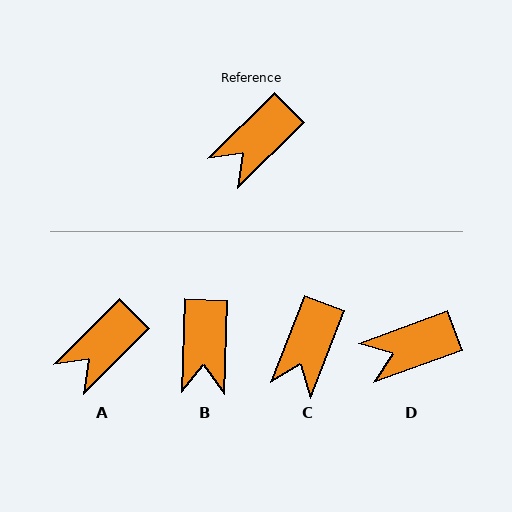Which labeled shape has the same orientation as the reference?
A.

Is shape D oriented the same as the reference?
No, it is off by about 25 degrees.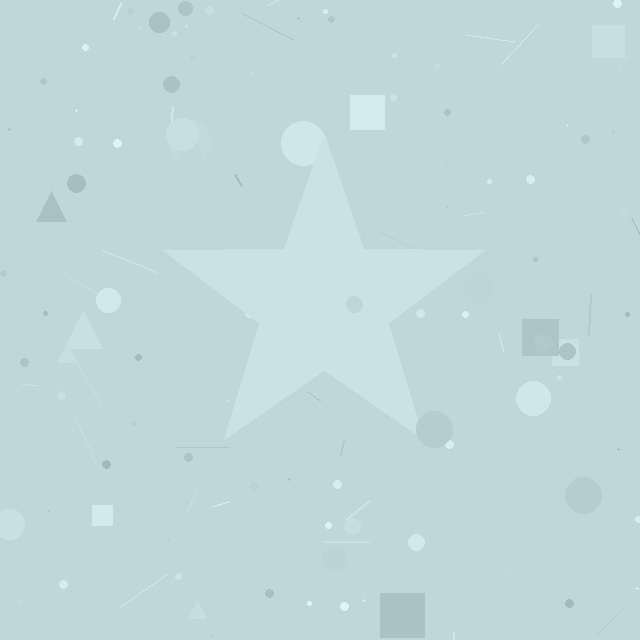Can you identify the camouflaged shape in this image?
The camouflaged shape is a star.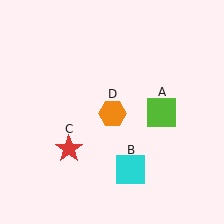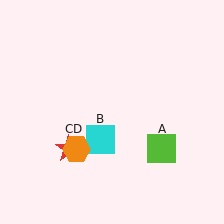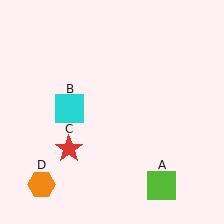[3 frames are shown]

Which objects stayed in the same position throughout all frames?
Red star (object C) remained stationary.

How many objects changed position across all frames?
3 objects changed position: lime square (object A), cyan square (object B), orange hexagon (object D).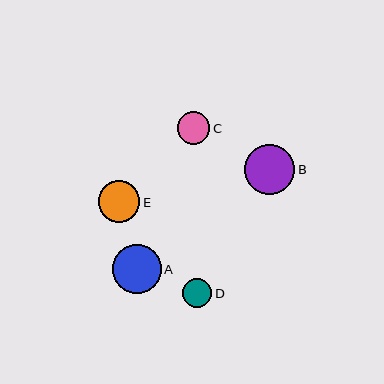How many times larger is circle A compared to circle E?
Circle A is approximately 1.2 times the size of circle E.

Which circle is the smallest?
Circle D is the smallest with a size of approximately 29 pixels.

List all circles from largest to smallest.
From largest to smallest: B, A, E, C, D.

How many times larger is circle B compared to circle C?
Circle B is approximately 1.5 times the size of circle C.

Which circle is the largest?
Circle B is the largest with a size of approximately 50 pixels.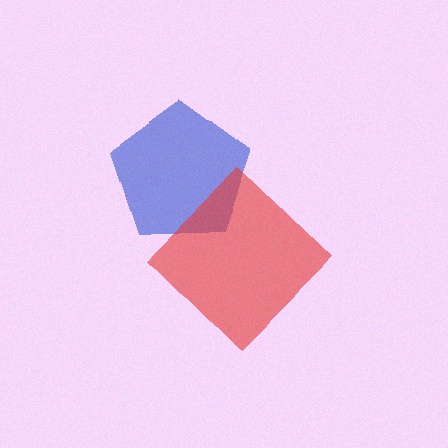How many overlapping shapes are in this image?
There are 2 overlapping shapes in the image.